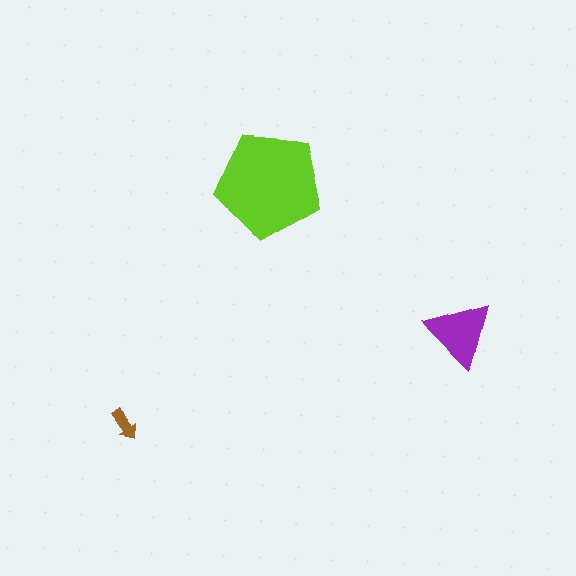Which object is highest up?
The lime pentagon is topmost.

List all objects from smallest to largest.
The brown arrow, the purple triangle, the lime pentagon.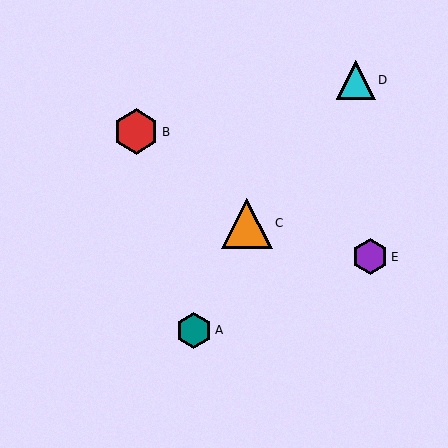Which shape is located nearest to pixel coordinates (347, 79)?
The cyan triangle (labeled D) at (356, 80) is nearest to that location.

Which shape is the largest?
The orange triangle (labeled C) is the largest.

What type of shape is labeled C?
Shape C is an orange triangle.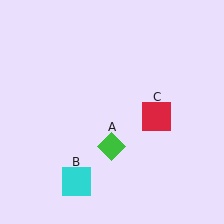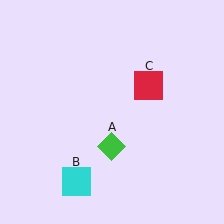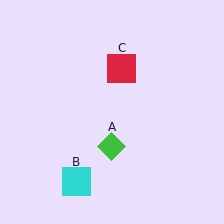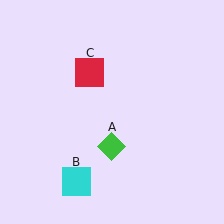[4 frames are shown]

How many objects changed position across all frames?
1 object changed position: red square (object C).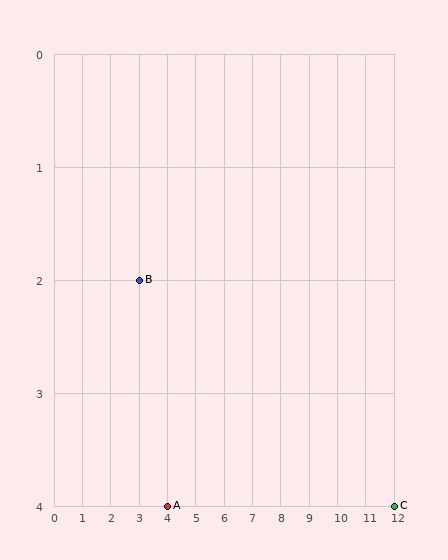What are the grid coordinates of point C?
Point C is at grid coordinates (12, 4).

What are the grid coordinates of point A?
Point A is at grid coordinates (4, 4).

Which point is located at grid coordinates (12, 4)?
Point C is at (12, 4).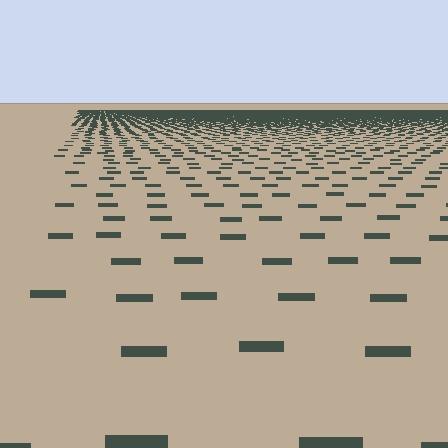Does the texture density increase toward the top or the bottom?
Density increases toward the top.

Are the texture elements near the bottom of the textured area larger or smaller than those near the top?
Larger. Near the bottom, elements are closer to the viewer and appear at a bigger on-screen size.